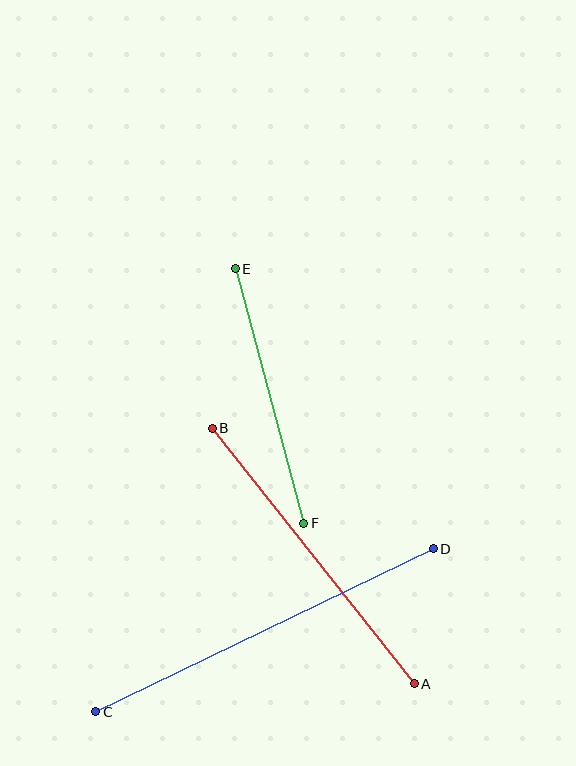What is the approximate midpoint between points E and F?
The midpoint is at approximately (270, 396) pixels.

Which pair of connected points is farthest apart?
Points C and D are farthest apart.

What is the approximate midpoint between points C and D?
The midpoint is at approximately (265, 630) pixels.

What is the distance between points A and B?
The distance is approximately 326 pixels.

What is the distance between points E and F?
The distance is approximately 264 pixels.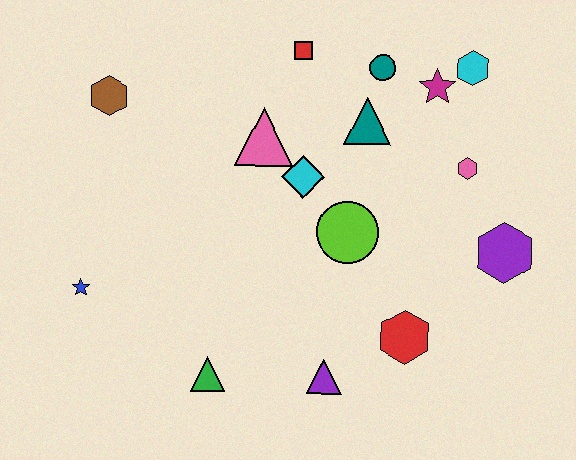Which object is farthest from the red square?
The green triangle is farthest from the red square.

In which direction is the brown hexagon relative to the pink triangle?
The brown hexagon is to the left of the pink triangle.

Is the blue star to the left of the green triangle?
Yes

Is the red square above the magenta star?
Yes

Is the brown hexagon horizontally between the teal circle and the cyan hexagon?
No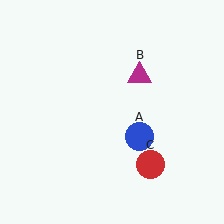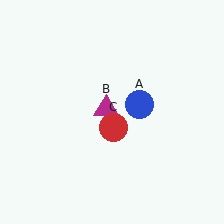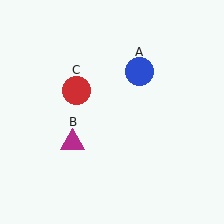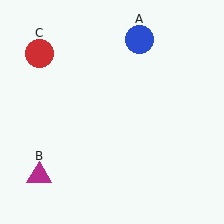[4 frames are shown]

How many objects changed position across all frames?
3 objects changed position: blue circle (object A), magenta triangle (object B), red circle (object C).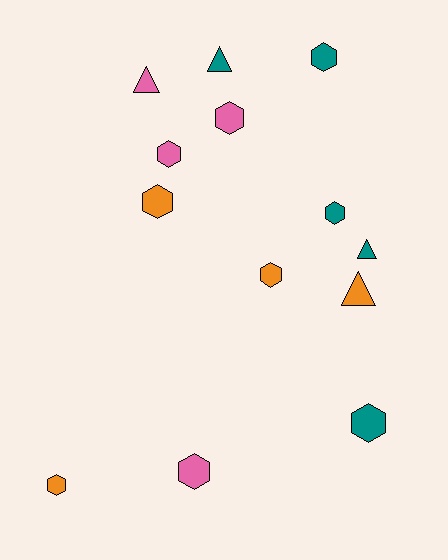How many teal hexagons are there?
There are 3 teal hexagons.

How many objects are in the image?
There are 13 objects.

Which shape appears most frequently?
Hexagon, with 9 objects.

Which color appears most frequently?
Teal, with 5 objects.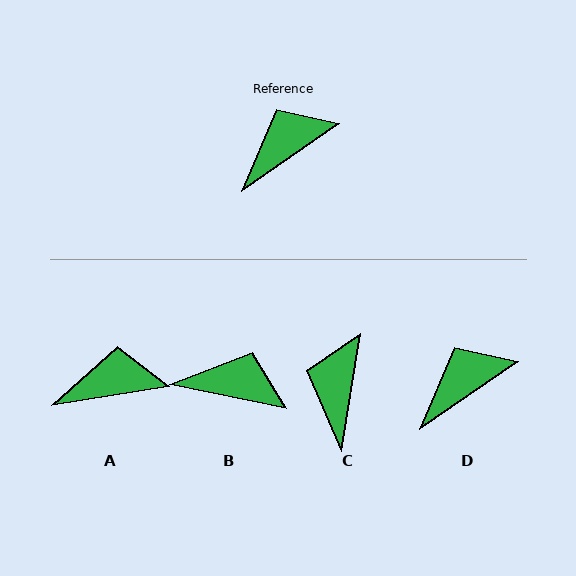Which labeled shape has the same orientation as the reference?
D.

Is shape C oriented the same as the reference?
No, it is off by about 46 degrees.